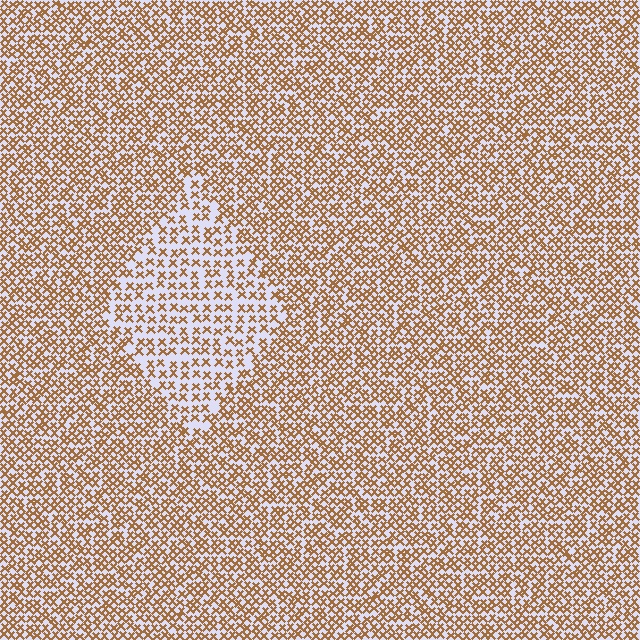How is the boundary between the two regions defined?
The boundary is defined by a change in element density (approximately 1.8x ratio). All elements are the same color, size, and shape.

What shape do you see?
I see a diamond.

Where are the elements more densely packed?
The elements are more densely packed outside the diamond boundary.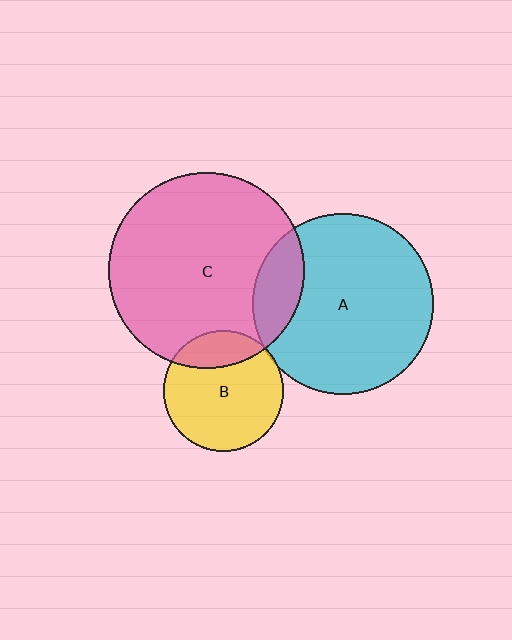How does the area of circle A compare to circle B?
Approximately 2.3 times.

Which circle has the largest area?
Circle C (pink).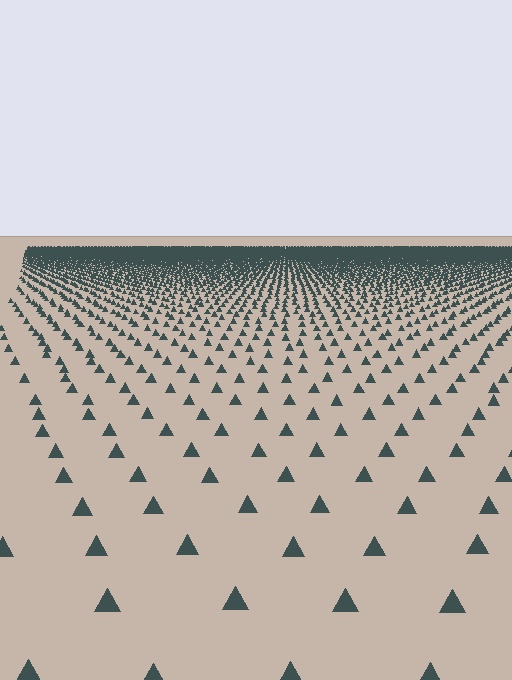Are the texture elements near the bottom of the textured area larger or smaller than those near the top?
Larger. Near the bottom, elements are closer to the viewer and appear at a bigger on-screen size.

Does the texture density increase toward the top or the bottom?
Density increases toward the top.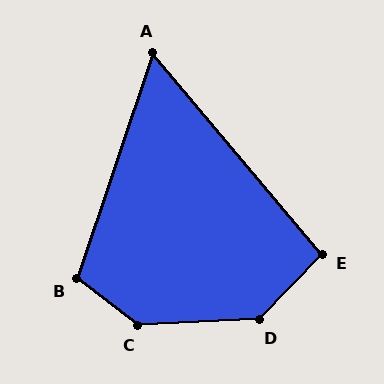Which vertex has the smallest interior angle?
A, at approximately 59 degrees.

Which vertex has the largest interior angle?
C, at approximately 139 degrees.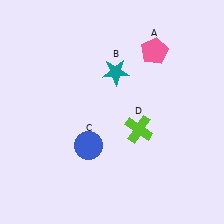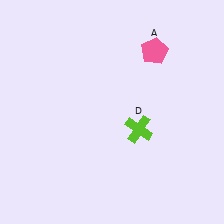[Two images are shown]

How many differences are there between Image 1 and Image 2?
There are 2 differences between the two images.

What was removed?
The blue circle (C), the teal star (B) were removed in Image 2.